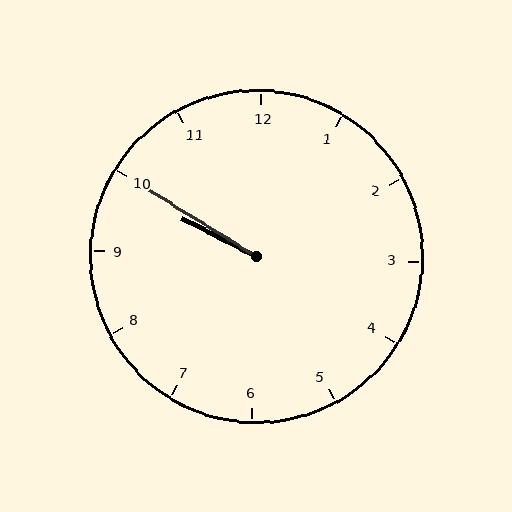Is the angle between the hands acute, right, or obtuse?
It is acute.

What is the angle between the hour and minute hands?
Approximately 5 degrees.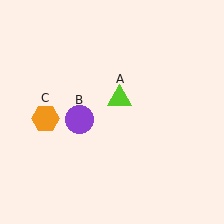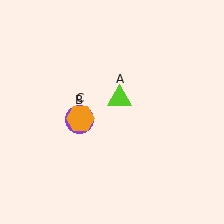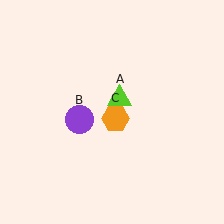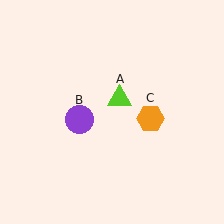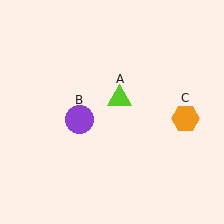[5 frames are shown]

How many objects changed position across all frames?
1 object changed position: orange hexagon (object C).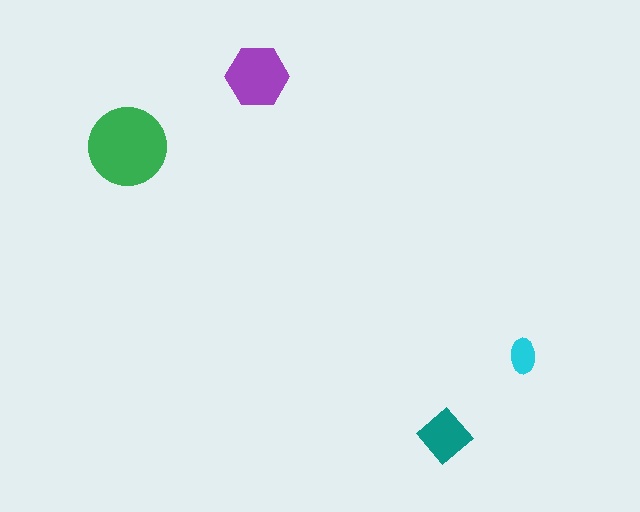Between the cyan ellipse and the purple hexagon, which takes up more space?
The purple hexagon.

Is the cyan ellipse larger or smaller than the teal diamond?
Smaller.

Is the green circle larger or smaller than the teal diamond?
Larger.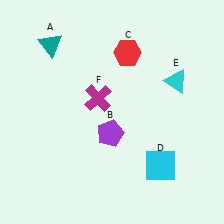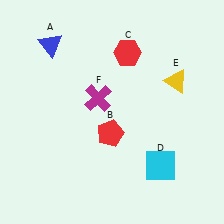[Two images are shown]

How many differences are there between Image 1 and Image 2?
There are 3 differences between the two images.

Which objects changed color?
A changed from teal to blue. B changed from purple to red. E changed from cyan to yellow.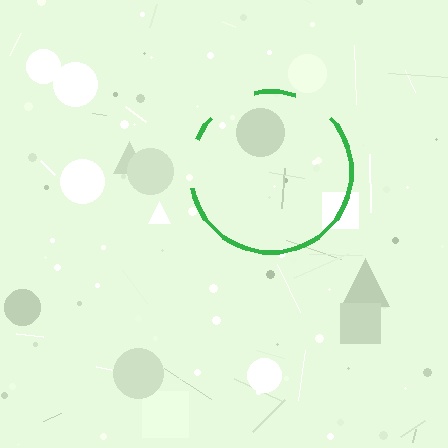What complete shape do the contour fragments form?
The contour fragments form a circle.